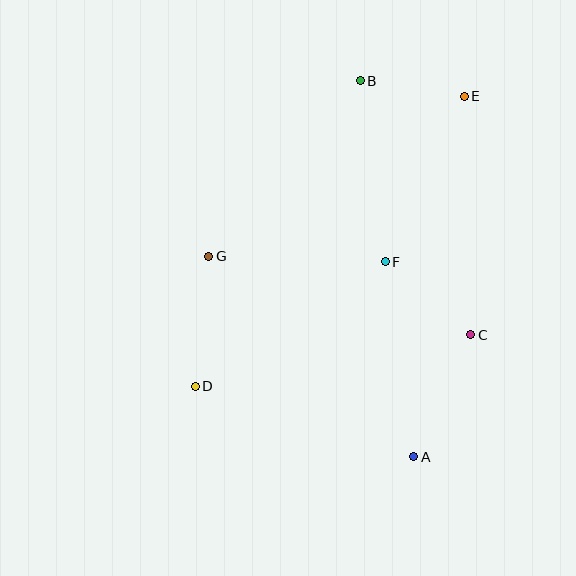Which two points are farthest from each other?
Points D and E are farthest from each other.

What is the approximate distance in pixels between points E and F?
The distance between E and F is approximately 183 pixels.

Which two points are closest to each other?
Points B and E are closest to each other.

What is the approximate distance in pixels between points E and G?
The distance between E and G is approximately 301 pixels.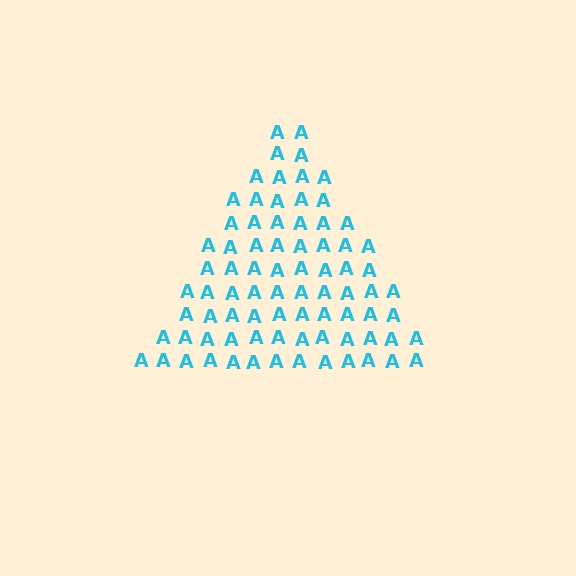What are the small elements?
The small elements are letter A's.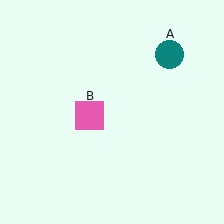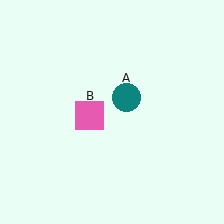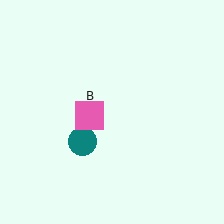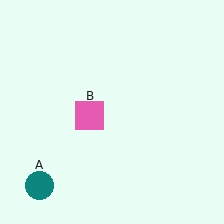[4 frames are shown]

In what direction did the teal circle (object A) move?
The teal circle (object A) moved down and to the left.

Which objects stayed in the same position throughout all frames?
Pink square (object B) remained stationary.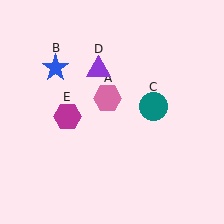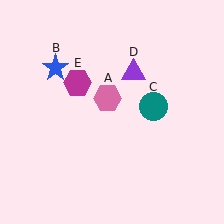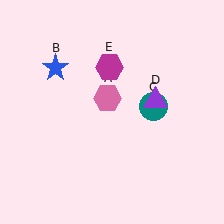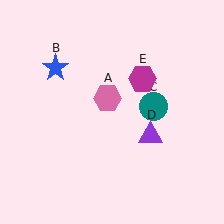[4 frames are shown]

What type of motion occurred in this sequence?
The purple triangle (object D), magenta hexagon (object E) rotated clockwise around the center of the scene.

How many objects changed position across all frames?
2 objects changed position: purple triangle (object D), magenta hexagon (object E).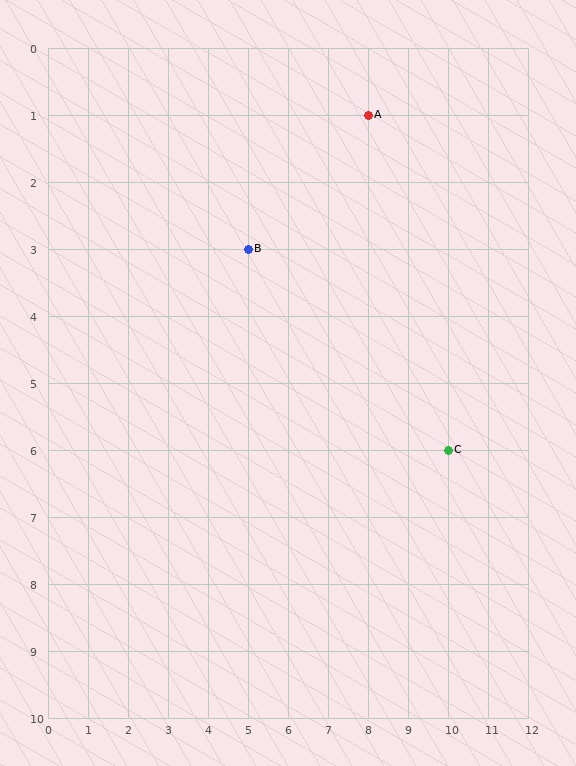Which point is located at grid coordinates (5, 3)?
Point B is at (5, 3).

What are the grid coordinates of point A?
Point A is at grid coordinates (8, 1).